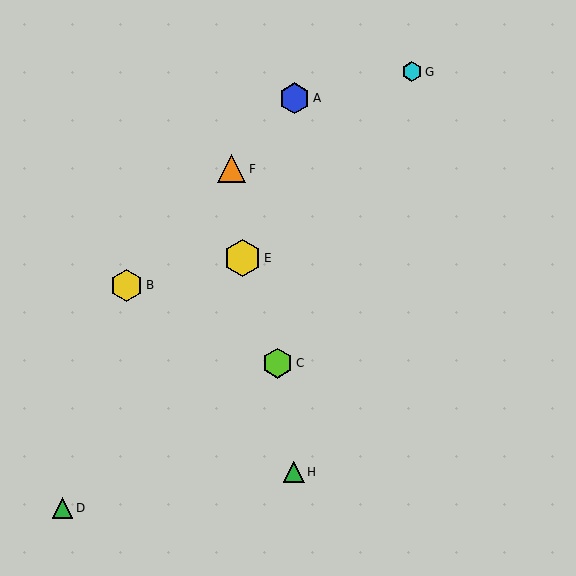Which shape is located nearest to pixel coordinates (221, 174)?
The orange triangle (labeled F) at (232, 169) is nearest to that location.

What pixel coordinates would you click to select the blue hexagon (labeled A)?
Click at (294, 98) to select the blue hexagon A.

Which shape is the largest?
The yellow hexagon (labeled E) is the largest.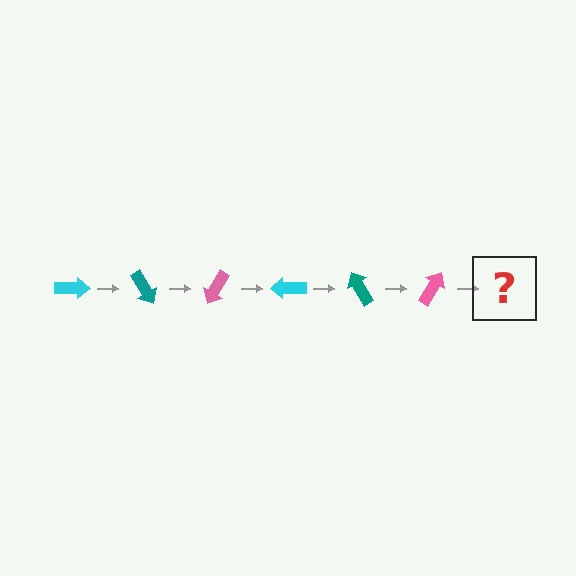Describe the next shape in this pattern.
It should be a cyan arrow, rotated 360 degrees from the start.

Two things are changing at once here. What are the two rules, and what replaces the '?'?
The two rules are that it rotates 60 degrees each step and the color cycles through cyan, teal, and pink. The '?' should be a cyan arrow, rotated 360 degrees from the start.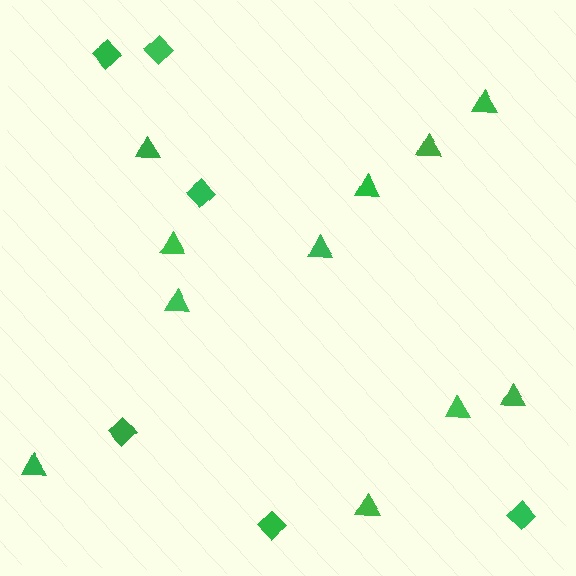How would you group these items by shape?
There are 2 groups: one group of diamonds (6) and one group of triangles (11).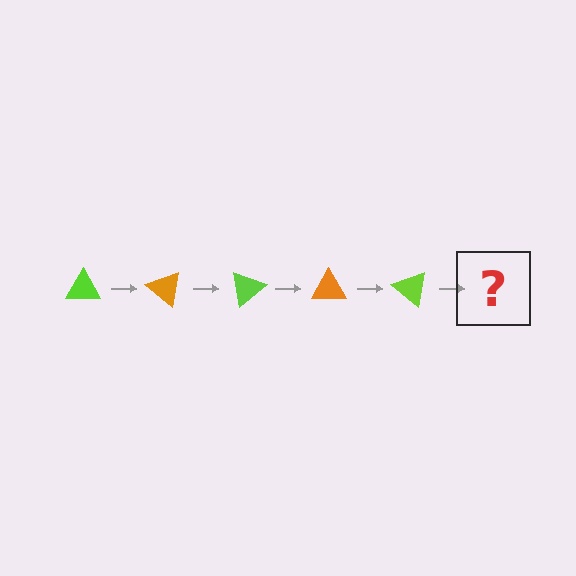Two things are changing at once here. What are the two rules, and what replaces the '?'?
The two rules are that it rotates 40 degrees each step and the color cycles through lime and orange. The '?' should be an orange triangle, rotated 200 degrees from the start.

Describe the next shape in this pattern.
It should be an orange triangle, rotated 200 degrees from the start.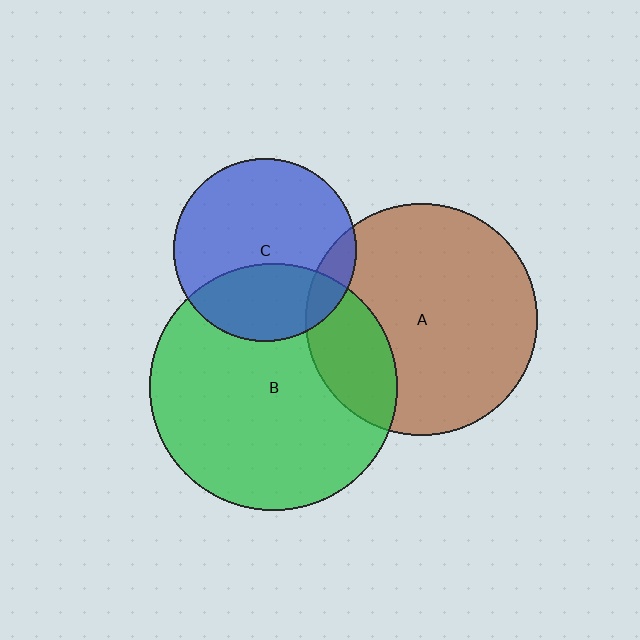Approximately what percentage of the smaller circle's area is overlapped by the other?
Approximately 10%.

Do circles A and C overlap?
Yes.